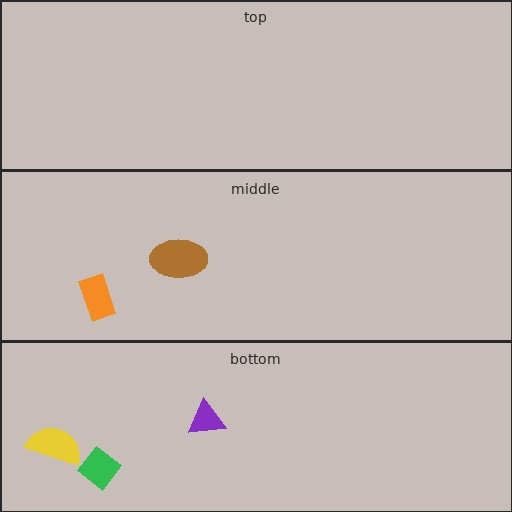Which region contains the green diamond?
The bottom region.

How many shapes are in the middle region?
2.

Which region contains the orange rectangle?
The middle region.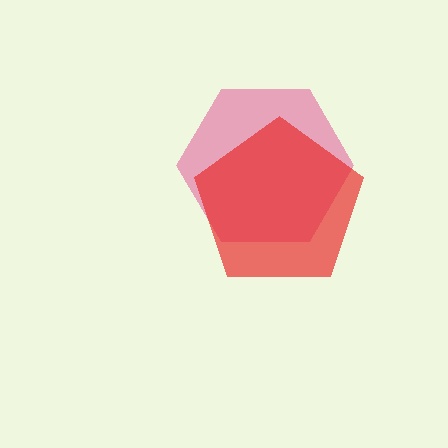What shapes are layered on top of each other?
The layered shapes are: a pink hexagon, a red pentagon.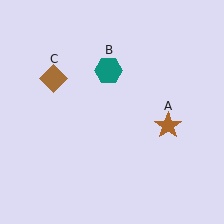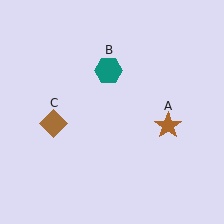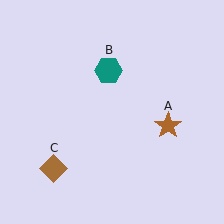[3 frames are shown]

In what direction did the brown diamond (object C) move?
The brown diamond (object C) moved down.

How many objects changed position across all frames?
1 object changed position: brown diamond (object C).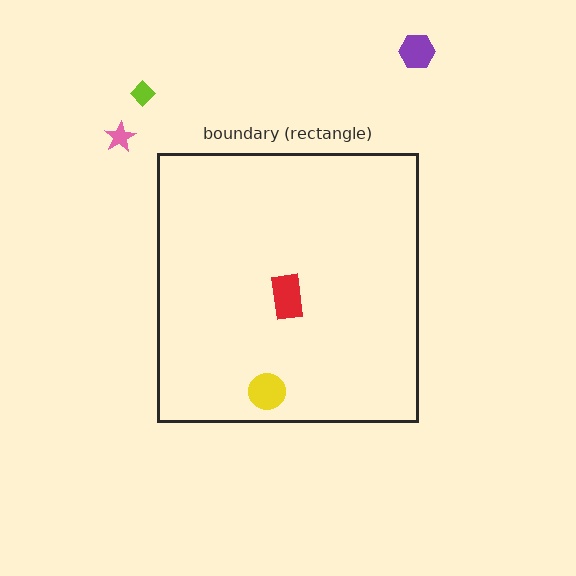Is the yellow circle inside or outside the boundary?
Inside.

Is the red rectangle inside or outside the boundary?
Inside.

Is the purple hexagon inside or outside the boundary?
Outside.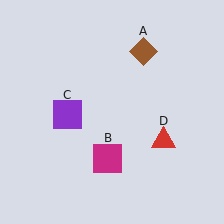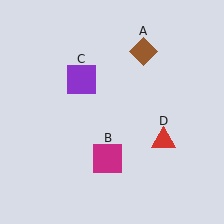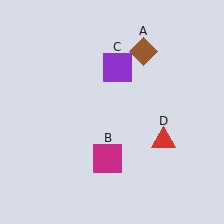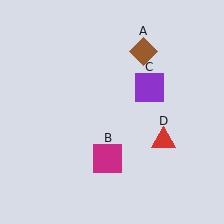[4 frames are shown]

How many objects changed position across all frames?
1 object changed position: purple square (object C).